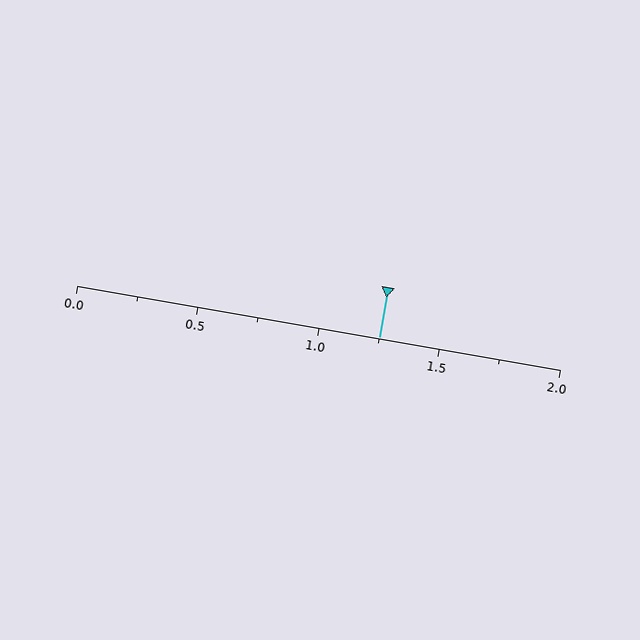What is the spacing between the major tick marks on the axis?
The major ticks are spaced 0.5 apart.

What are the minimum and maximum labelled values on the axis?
The axis runs from 0.0 to 2.0.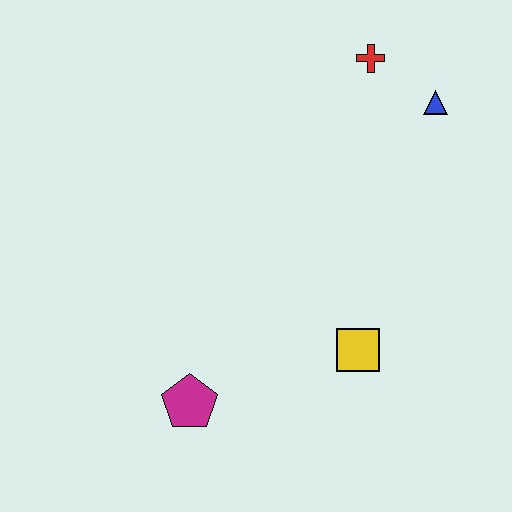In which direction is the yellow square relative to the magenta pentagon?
The yellow square is to the right of the magenta pentagon.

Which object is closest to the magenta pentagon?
The yellow square is closest to the magenta pentagon.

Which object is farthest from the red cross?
The magenta pentagon is farthest from the red cross.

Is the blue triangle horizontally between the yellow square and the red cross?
No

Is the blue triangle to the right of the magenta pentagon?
Yes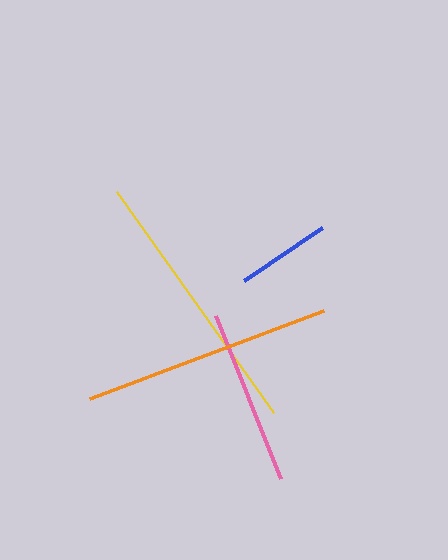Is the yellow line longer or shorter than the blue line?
The yellow line is longer than the blue line.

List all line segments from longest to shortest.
From longest to shortest: yellow, orange, pink, blue.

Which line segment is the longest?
The yellow line is the longest at approximately 271 pixels.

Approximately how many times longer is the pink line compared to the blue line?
The pink line is approximately 1.9 times the length of the blue line.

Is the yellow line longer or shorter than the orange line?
The yellow line is longer than the orange line.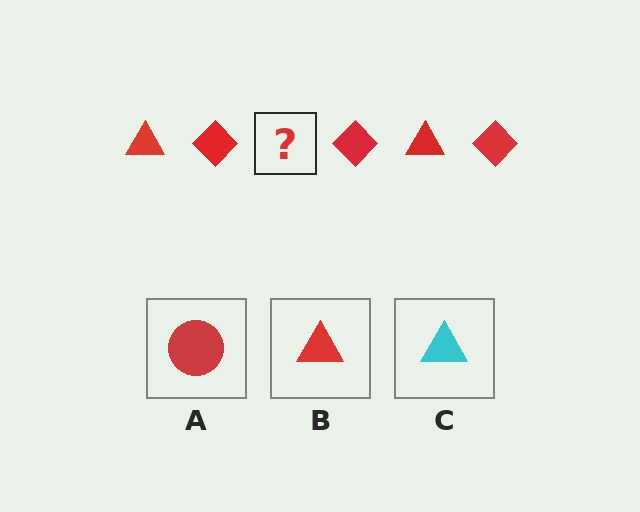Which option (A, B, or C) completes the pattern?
B.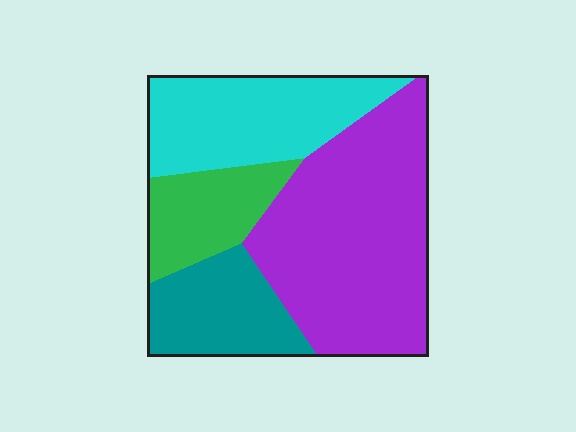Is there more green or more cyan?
Cyan.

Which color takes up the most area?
Purple, at roughly 45%.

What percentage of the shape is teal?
Teal takes up about one sixth (1/6) of the shape.